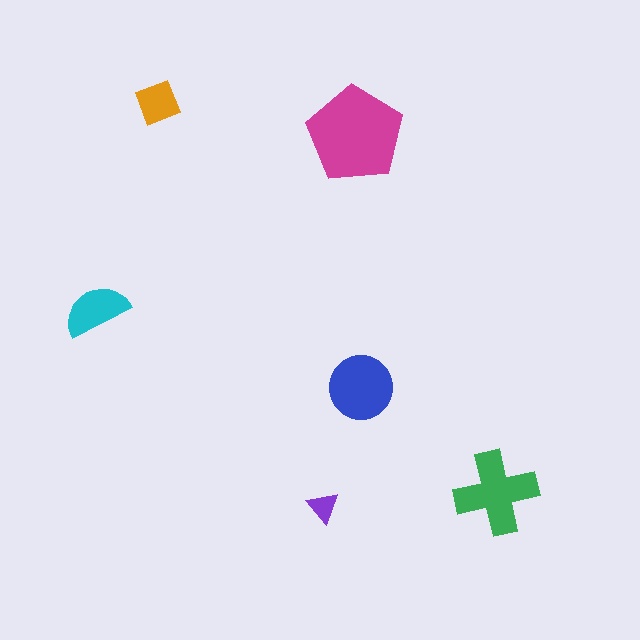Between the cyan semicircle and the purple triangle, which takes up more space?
The cyan semicircle.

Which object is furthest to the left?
The cyan semicircle is leftmost.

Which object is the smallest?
The purple triangle.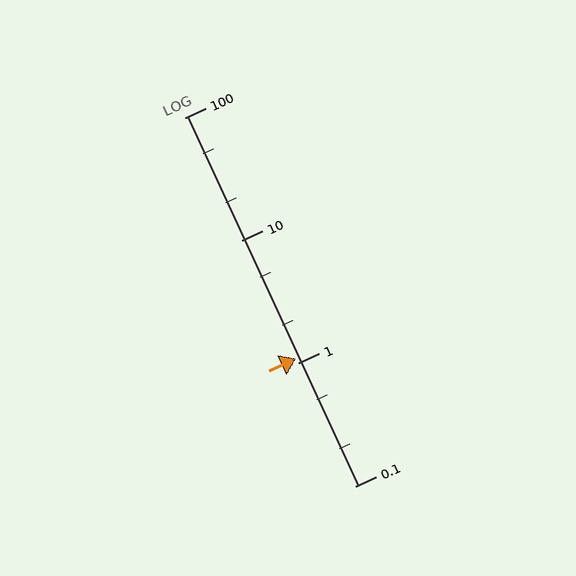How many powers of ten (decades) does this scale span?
The scale spans 3 decades, from 0.1 to 100.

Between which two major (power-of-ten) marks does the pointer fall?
The pointer is between 1 and 10.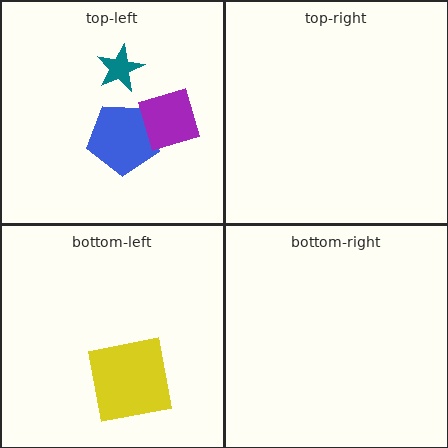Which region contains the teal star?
The top-left region.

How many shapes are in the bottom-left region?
1.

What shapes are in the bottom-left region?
The yellow square.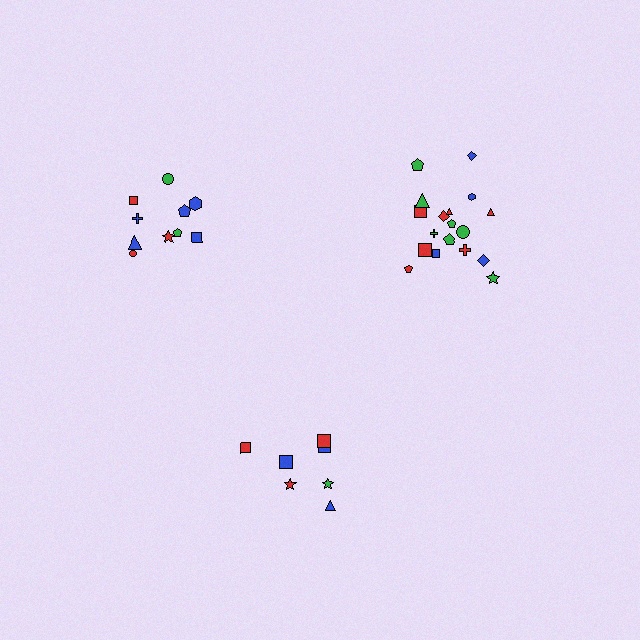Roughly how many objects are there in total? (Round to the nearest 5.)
Roughly 35 objects in total.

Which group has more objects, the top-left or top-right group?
The top-right group.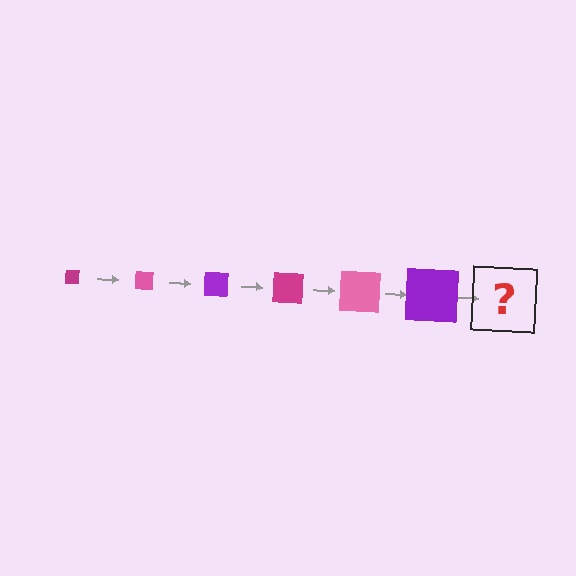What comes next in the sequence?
The next element should be a magenta square, larger than the previous one.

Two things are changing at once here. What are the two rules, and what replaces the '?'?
The two rules are that the square grows larger each step and the color cycles through magenta, pink, and purple. The '?' should be a magenta square, larger than the previous one.